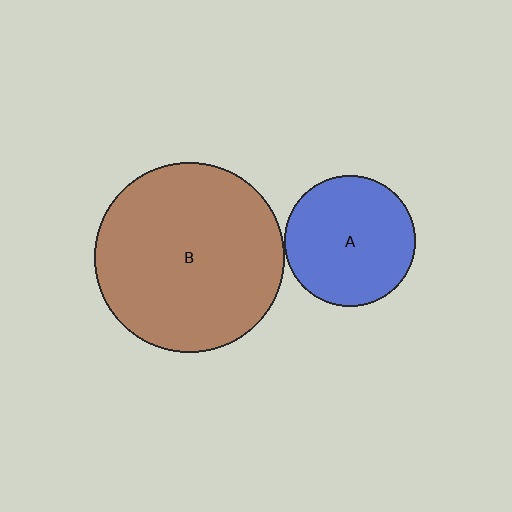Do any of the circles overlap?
No, none of the circles overlap.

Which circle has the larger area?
Circle B (brown).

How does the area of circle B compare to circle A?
Approximately 2.1 times.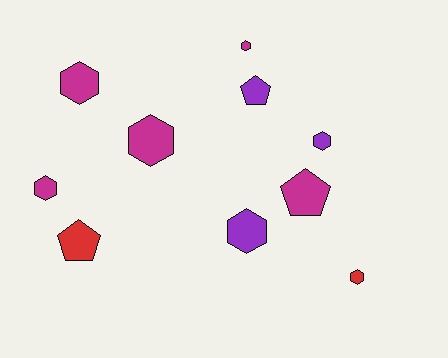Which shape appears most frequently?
Hexagon, with 7 objects.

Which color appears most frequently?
Magenta, with 5 objects.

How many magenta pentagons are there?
There is 1 magenta pentagon.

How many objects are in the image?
There are 10 objects.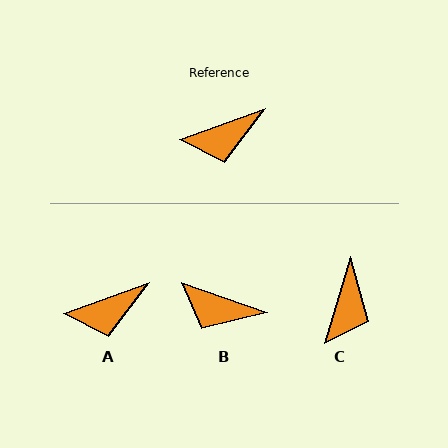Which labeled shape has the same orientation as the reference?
A.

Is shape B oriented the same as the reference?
No, it is off by about 39 degrees.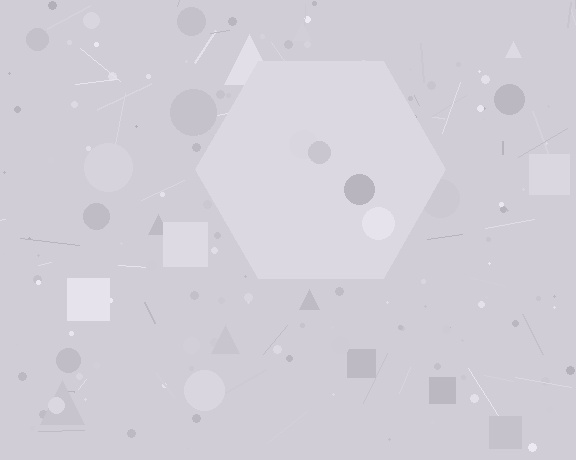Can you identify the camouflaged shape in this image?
The camouflaged shape is a hexagon.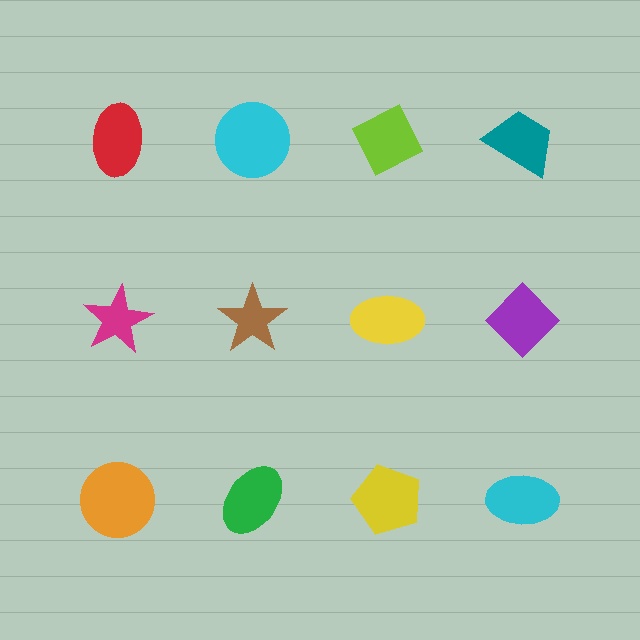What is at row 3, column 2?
A green ellipse.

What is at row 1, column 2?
A cyan circle.